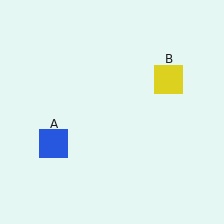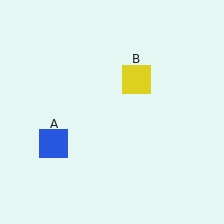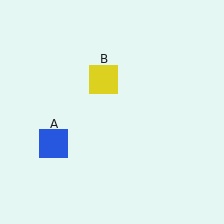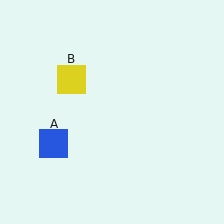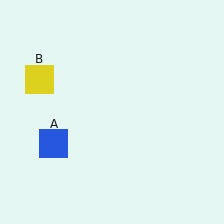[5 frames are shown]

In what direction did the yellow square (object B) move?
The yellow square (object B) moved left.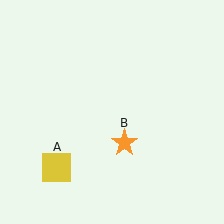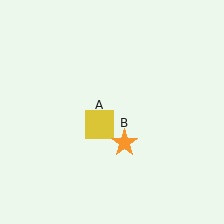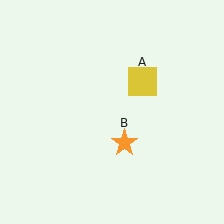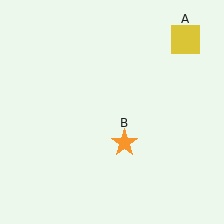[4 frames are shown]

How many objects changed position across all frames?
1 object changed position: yellow square (object A).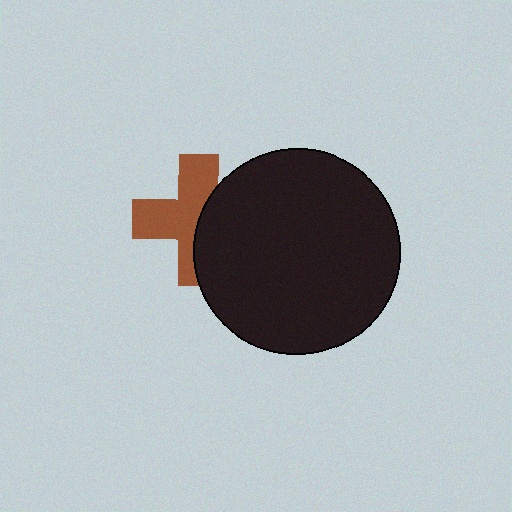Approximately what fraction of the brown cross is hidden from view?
Roughly 42% of the brown cross is hidden behind the black circle.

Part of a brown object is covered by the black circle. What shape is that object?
It is a cross.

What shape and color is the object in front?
The object in front is a black circle.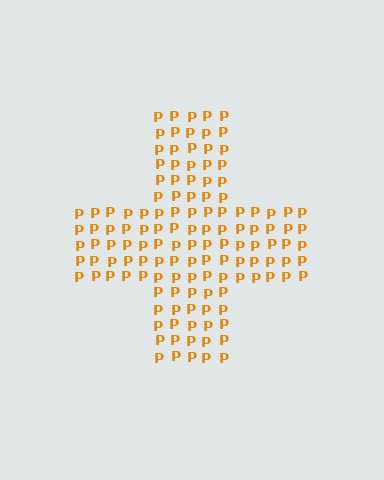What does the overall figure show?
The overall figure shows a cross.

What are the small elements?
The small elements are letter P's.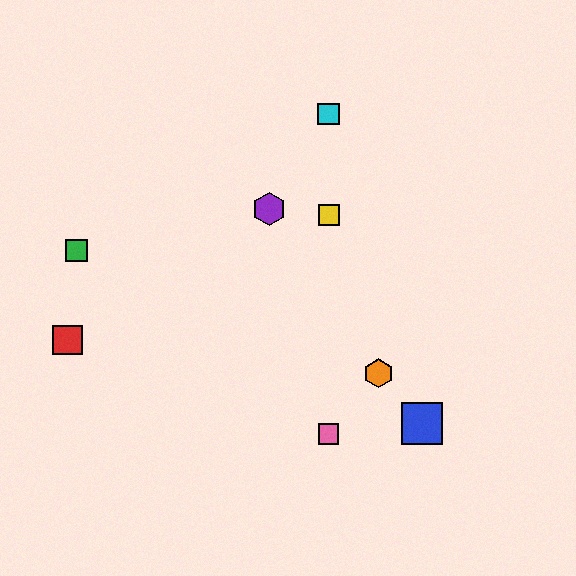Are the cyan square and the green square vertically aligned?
No, the cyan square is at x≈329 and the green square is at x≈77.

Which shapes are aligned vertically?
The yellow square, the cyan square, the pink square are aligned vertically.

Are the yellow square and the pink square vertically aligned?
Yes, both are at x≈329.